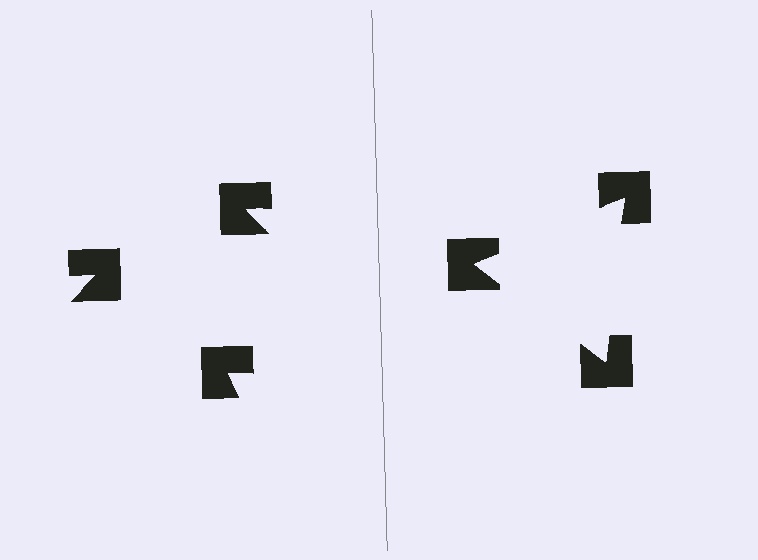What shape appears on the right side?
An illusory triangle.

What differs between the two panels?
The notched squares are positioned identically on both sides; only the wedge orientations differ. On the right they align to a triangle; on the left they are misaligned.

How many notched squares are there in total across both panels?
6 — 3 on each side.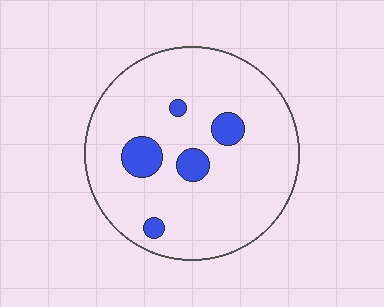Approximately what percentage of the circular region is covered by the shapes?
Approximately 10%.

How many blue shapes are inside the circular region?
5.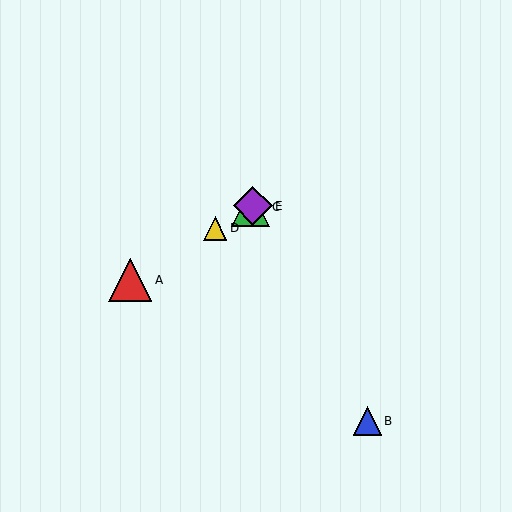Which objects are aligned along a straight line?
Objects A, C, D, E are aligned along a straight line.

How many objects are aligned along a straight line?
4 objects (A, C, D, E) are aligned along a straight line.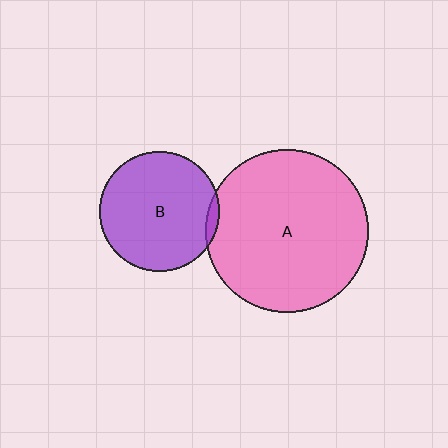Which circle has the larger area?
Circle A (pink).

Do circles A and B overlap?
Yes.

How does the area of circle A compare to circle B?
Approximately 1.9 times.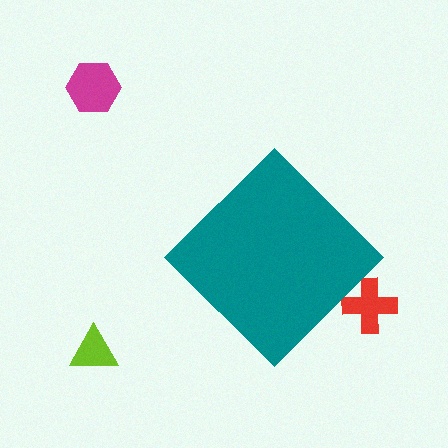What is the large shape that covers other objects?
A teal diamond.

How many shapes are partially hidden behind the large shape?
1 shape is partially hidden.